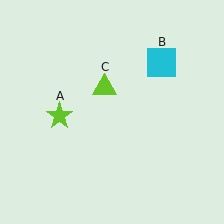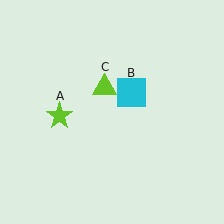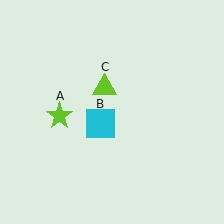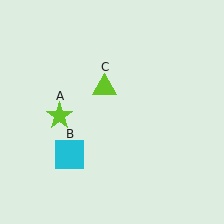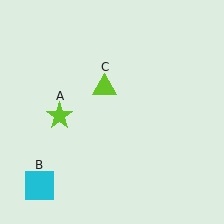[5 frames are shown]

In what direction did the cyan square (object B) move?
The cyan square (object B) moved down and to the left.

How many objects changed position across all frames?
1 object changed position: cyan square (object B).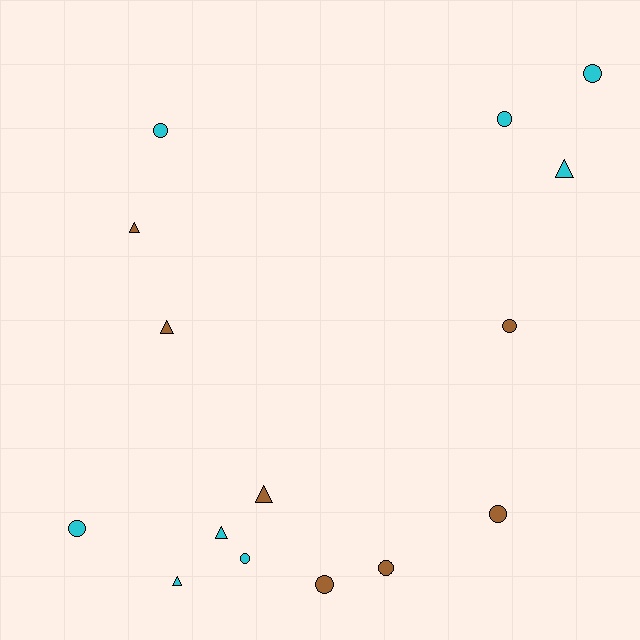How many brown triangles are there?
There are 3 brown triangles.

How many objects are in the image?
There are 15 objects.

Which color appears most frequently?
Cyan, with 8 objects.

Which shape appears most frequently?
Circle, with 9 objects.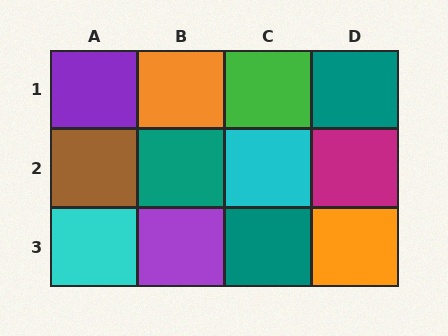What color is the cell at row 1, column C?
Green.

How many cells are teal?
3 cells are teal.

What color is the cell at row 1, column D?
Teal.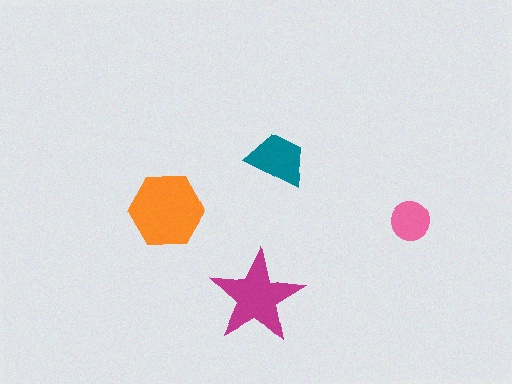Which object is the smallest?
The pink circle.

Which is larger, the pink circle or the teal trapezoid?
The teal trapezoid.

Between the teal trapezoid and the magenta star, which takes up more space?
The magenta star.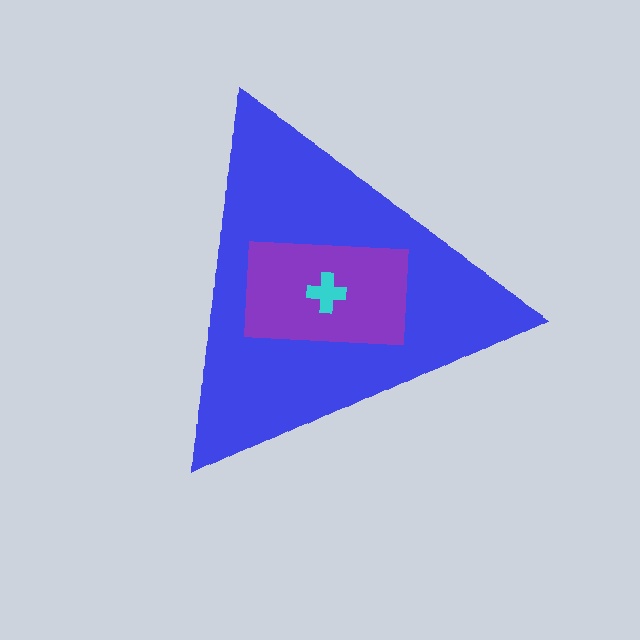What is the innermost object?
The cyan cross.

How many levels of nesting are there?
3.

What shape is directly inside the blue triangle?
The purple rectangle.